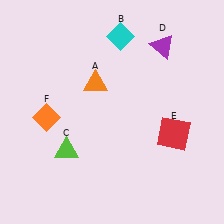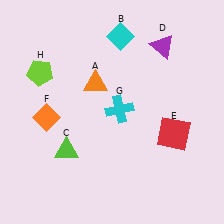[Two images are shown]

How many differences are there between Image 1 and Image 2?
There are 2 differences between the two images.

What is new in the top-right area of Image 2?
A cyan cross (G) was added in the top-right area of Image 2.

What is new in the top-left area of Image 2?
A lime pentagon (H) was added in the top-left area of Image 2.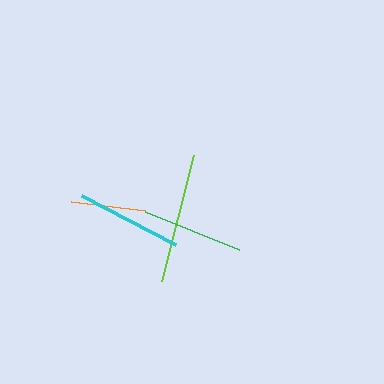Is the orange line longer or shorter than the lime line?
The lime line is longer than the orange line.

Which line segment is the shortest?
The orange line is the shortest at approximately 74 pixels.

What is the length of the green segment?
The green segment is approximately 102 pixels long.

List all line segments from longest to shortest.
From longest to shortest: lime, cyan, green, orange.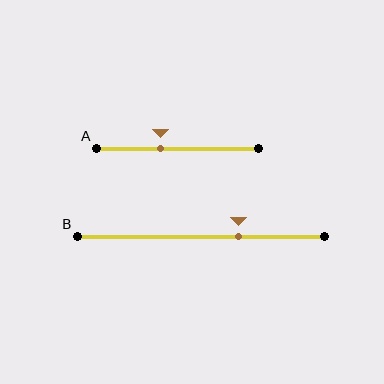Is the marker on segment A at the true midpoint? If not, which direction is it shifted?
No, the marker on segment A is shifted to the left by about 10% of the segment length.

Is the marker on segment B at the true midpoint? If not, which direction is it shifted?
No, the marker on segment B is shifted to the right by about 15% of the segment length.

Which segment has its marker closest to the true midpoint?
Segment A has its marker closest to the true midpoint.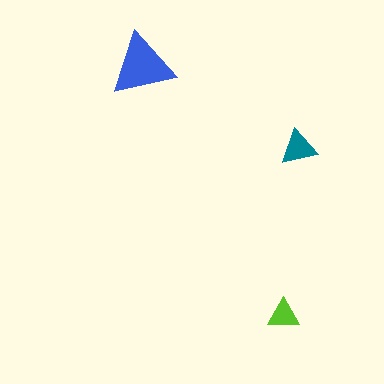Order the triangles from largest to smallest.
the blue one, the teal one, the lime one.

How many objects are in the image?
There are 3 objects in the image.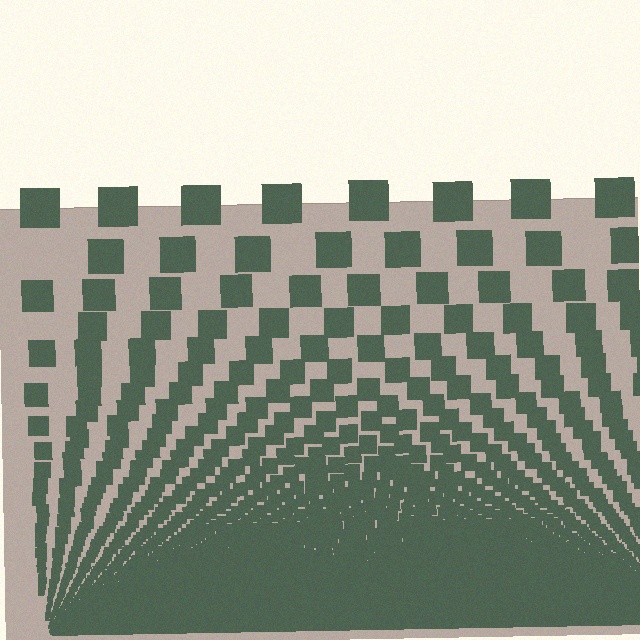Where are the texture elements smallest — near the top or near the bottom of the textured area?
Near the bottom.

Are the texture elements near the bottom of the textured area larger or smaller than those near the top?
Smaller. The gradient is inverted — elements near the bottom are smaller and denser.